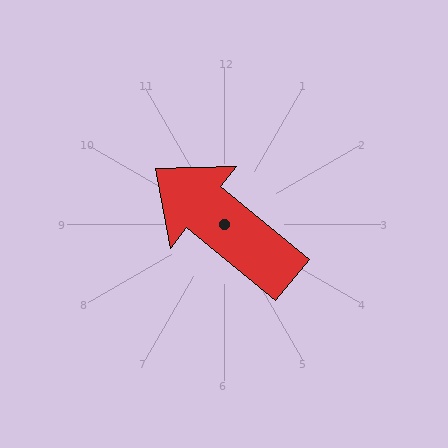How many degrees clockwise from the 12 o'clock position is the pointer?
Approximately 309 degrees.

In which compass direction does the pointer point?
Northwest.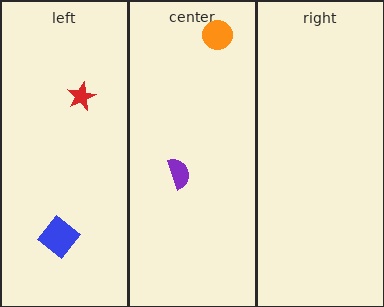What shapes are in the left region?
The blue diamond, the red star.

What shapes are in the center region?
The purple semicircle, the orange circle.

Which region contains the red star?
The left region.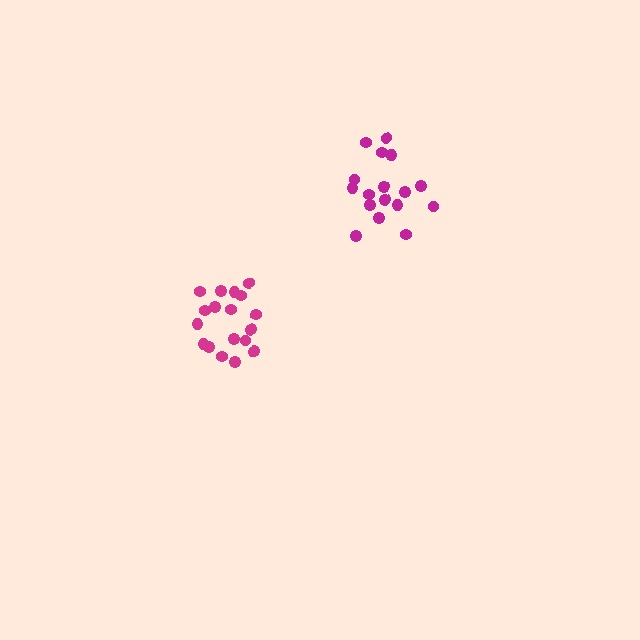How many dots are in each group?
Group 1: 17 dots, Group 2: 18 dots (35 total).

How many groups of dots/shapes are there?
There are 2 groups.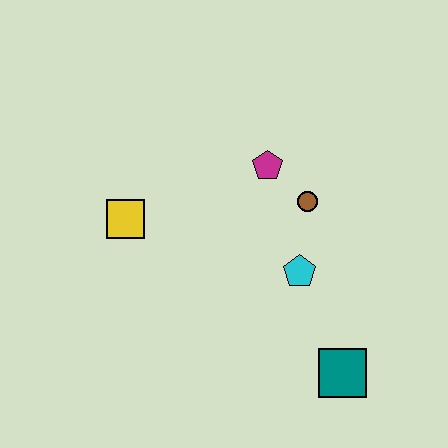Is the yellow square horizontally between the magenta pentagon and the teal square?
No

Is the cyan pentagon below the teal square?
No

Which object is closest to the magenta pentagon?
The brown circle is closest to the magenta pentagon.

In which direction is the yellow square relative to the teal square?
The yellow square is to the left of the teal square.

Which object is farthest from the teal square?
The yellow square is farthest from the teal square.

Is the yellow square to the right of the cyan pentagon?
No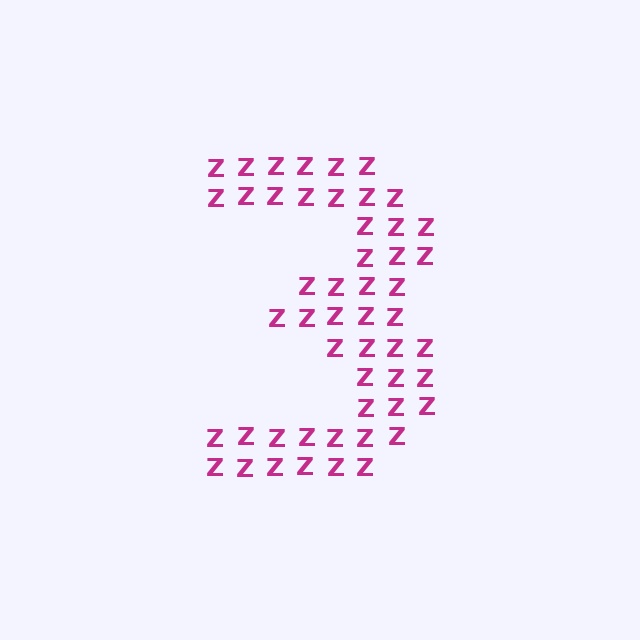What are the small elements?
The small elements are letter Z's.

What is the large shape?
The large shape is the digit 3.